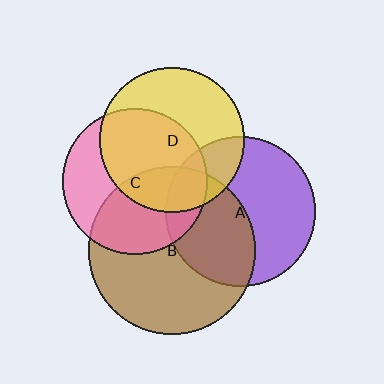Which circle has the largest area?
Circle B (brown).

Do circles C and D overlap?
Yes.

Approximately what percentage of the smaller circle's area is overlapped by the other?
Approximately 55%.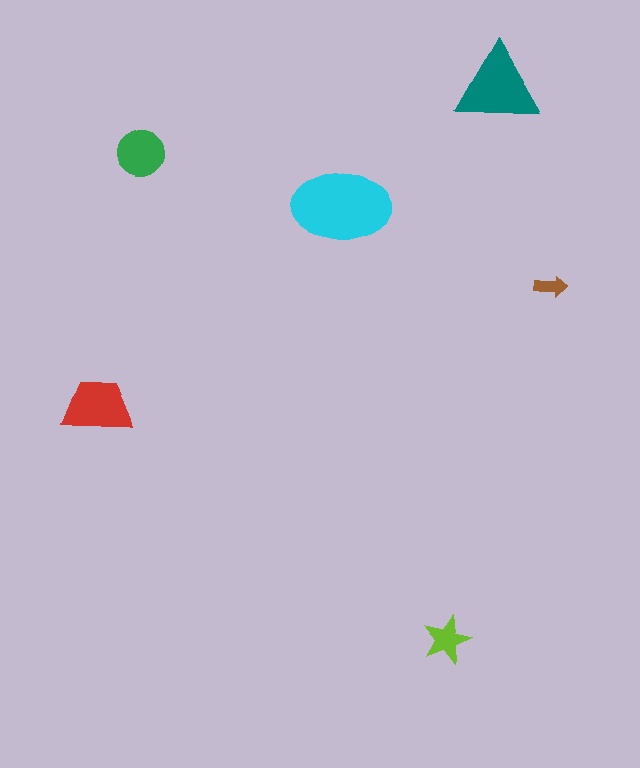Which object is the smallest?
The brown arrow.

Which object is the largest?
The cyan ellipse.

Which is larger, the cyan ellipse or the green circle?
The cyan ellipse.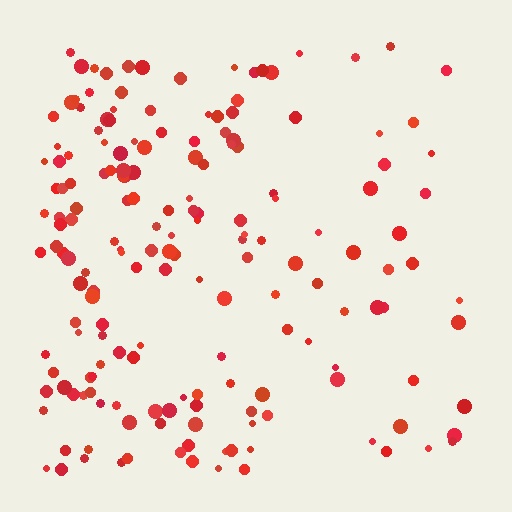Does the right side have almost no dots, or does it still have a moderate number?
Still a moderate number, just noticeably fewer than the left.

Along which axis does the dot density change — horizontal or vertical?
Horizontal.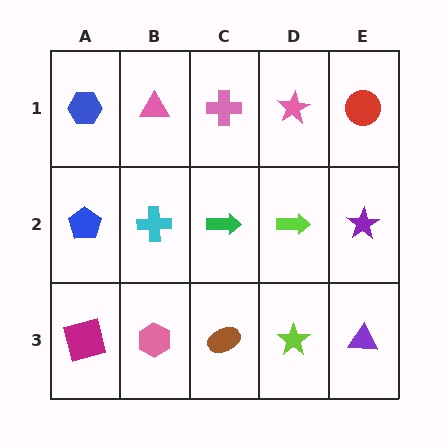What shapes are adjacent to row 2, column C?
A pink cross (row 1, column C), a brown ellipse (row 3, column C), a cyan cross (row 2, column B), a lime arrow (row 2, column D).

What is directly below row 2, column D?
A lime star.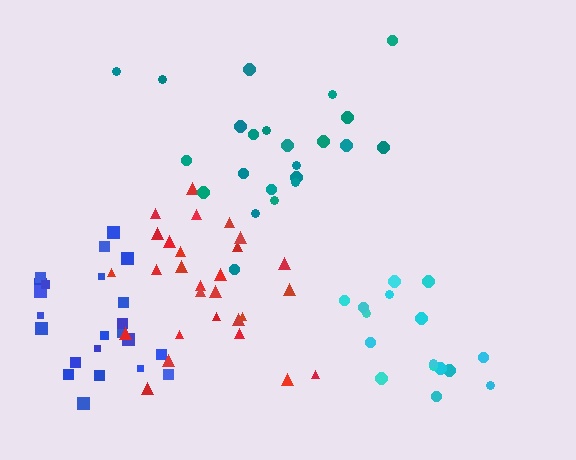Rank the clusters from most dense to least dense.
cyan, red, blue, teal.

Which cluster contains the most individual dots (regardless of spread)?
Red (28).